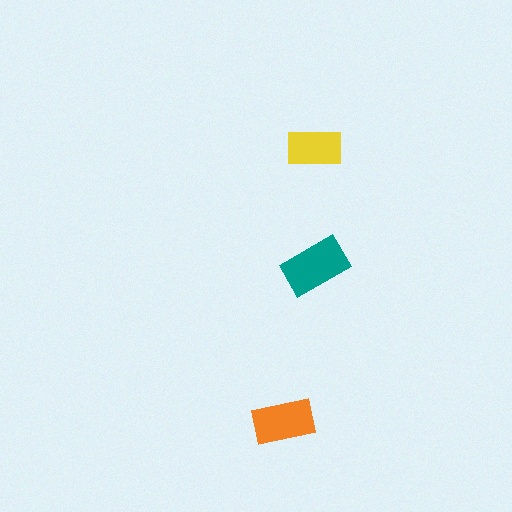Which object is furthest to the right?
The teal rectangle is rightmost.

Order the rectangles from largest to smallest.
the teal one, the orange one, the yellow one.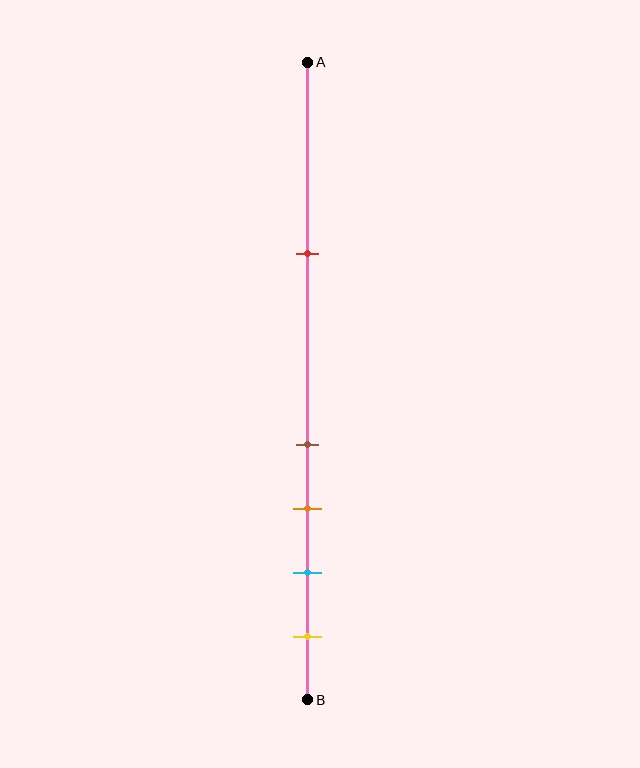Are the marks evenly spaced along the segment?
No, the marks are not evenly spaced.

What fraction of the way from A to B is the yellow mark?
The yellow mark is approximately 90% (0.9) of the way from A to B.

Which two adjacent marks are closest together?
The brown and orange marks are the closest adjacent pair.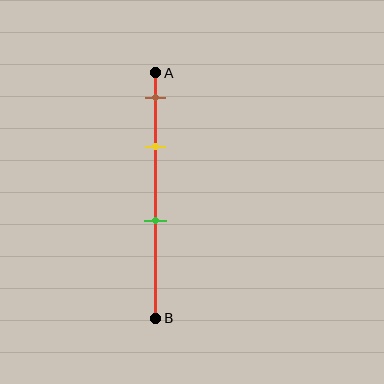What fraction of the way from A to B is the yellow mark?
The yellow mark is approximately 30% (0.3) of the way from A to B.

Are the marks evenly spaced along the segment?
No, the marks are not evenly spaced.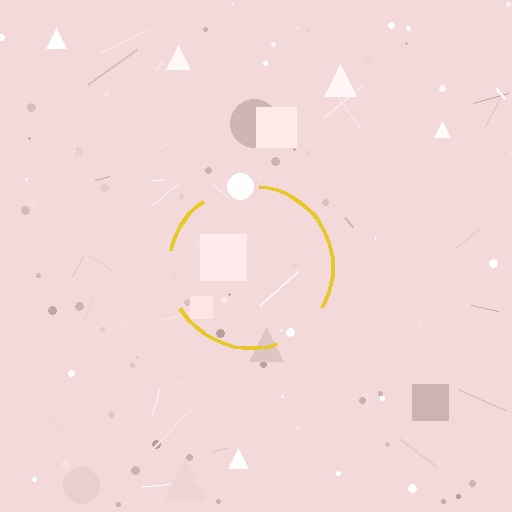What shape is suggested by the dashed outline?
The dashed outline suggests a circle.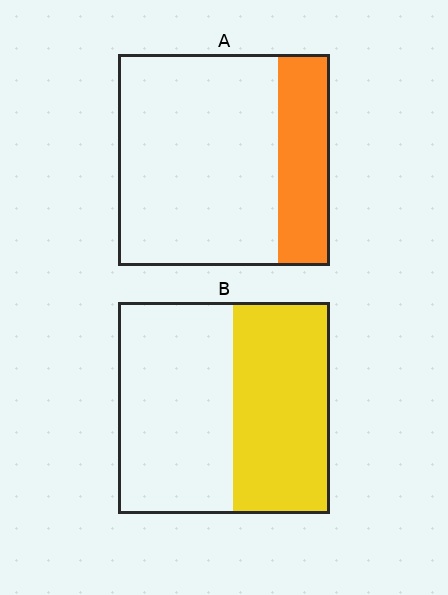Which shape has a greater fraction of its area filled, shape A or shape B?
Shape B.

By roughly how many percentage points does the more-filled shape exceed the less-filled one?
By roughly 20 percentage points (B over A).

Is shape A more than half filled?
No.